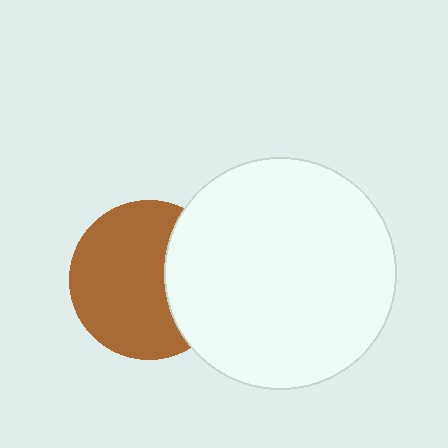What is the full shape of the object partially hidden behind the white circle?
The partially hidden object is a brown circle.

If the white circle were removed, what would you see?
You would see the complete brown circle.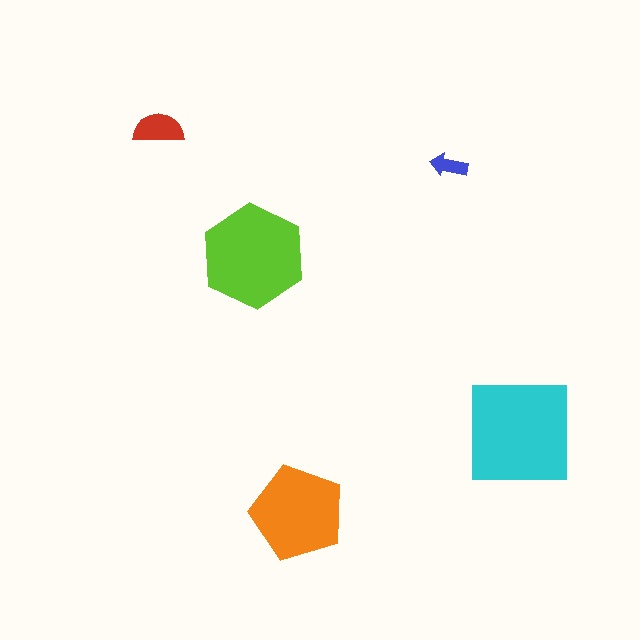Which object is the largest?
The cyan square.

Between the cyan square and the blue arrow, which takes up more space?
The cyan square.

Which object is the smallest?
The blue arrow.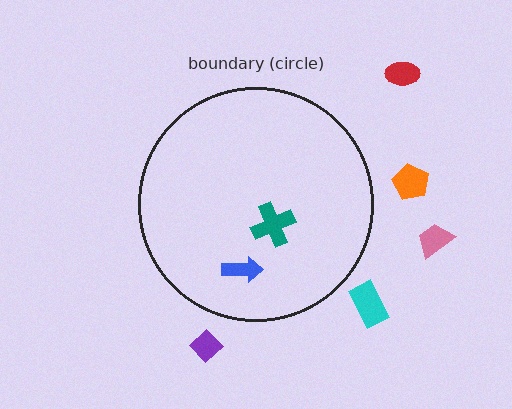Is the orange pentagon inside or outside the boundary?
Outside.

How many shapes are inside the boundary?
2 inside, 5 outside.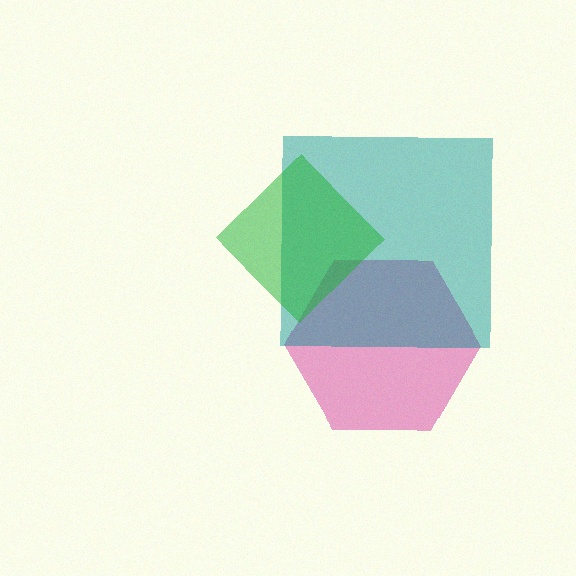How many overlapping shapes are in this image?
There are 3 overlapping shapes in the image.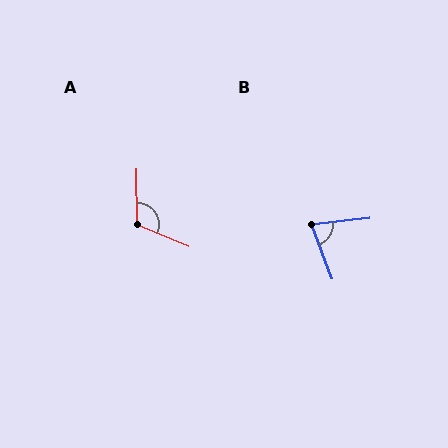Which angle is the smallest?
B, at approximately 75 degrees.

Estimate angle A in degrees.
Approximately 113 degrees.